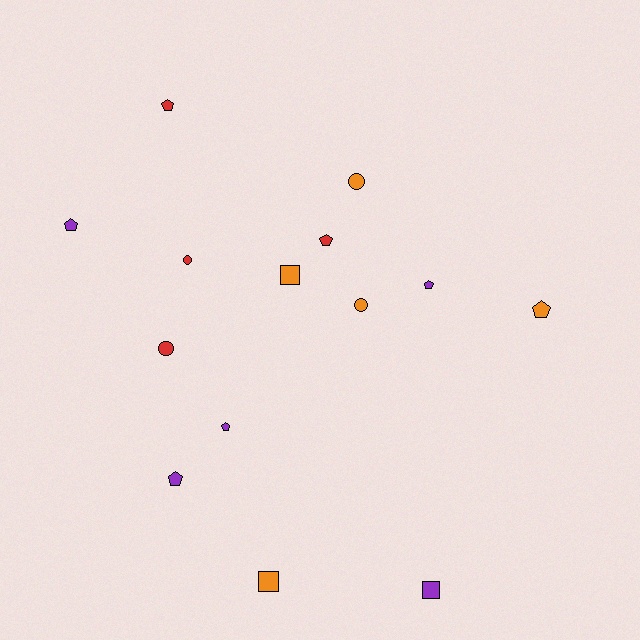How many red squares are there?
There are no red squares.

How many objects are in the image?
There are 14 objects.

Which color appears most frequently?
Orange, with 5 objects.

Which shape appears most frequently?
Pentagon, with 7 objects.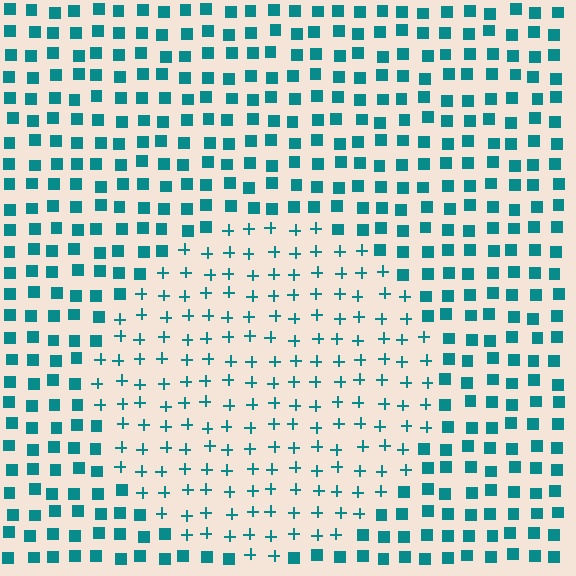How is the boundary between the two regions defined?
The boundary is defined by a change in element shape: plus signs inside vs. squares outside. All elements share the same color and spacing.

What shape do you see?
I see a circle.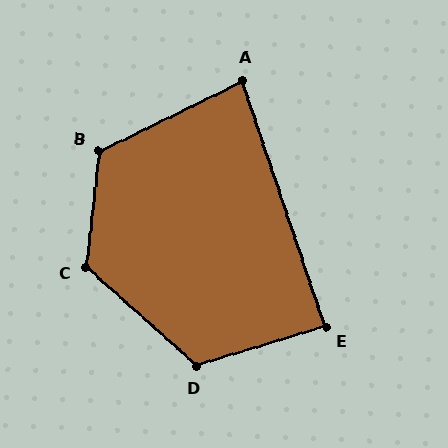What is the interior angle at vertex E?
Approximately 88 degrees (approximately right).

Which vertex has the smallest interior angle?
A, at approximately 83 degrees.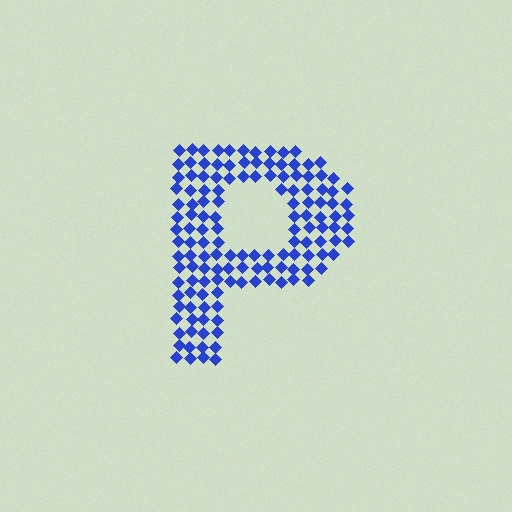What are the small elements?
The small elements are diamonds.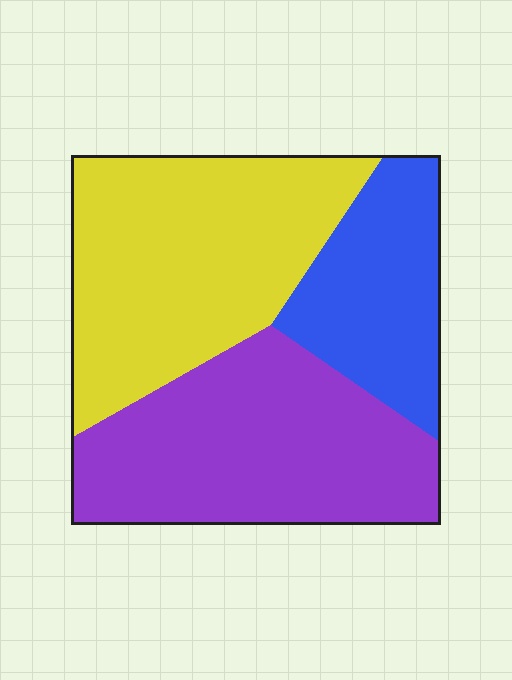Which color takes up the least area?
Blue, at roughly 20%.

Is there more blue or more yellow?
Yellow.